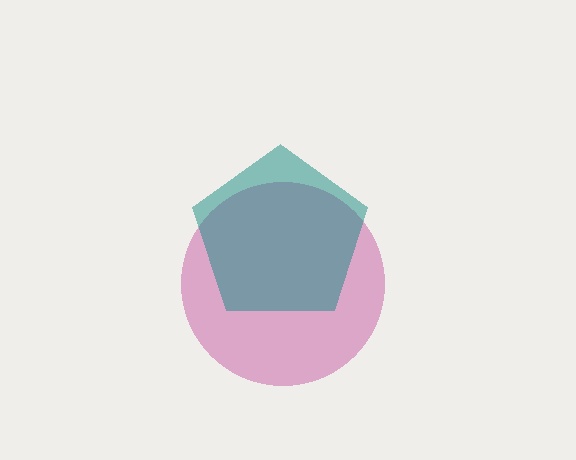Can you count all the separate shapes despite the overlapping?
Yes, there are 2 separate shapes.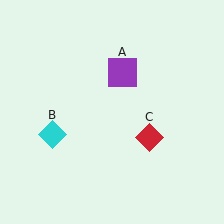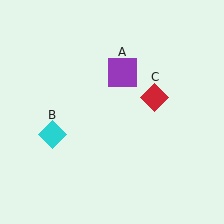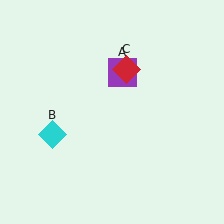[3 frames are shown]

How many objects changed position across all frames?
1 object changed position: red diamond (object C).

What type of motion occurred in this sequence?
The red diamond (object C) rotated counterclockwise around the center of the scene.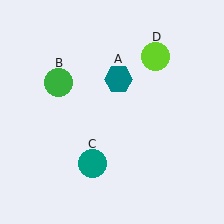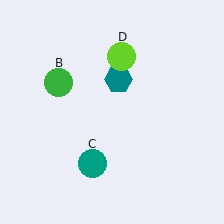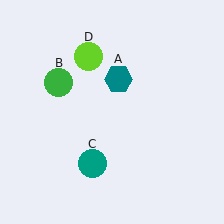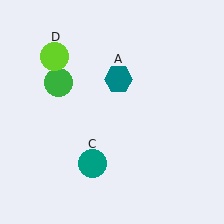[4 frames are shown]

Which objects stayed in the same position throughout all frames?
Teal hexagon (object A) and green circle (object B) and teal circle (object C) remained stationary.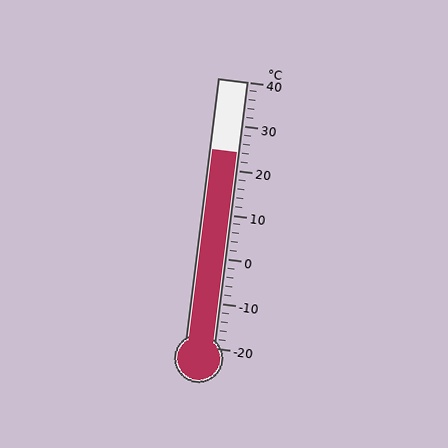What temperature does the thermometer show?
The thermometer shows approximately 24°C.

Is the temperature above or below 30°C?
The temperature is below 30°C.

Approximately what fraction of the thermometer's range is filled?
The thermometer is filled to approximately 75% of its range.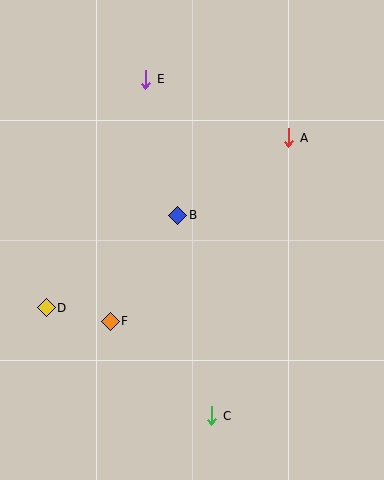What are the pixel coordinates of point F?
Point F is at (110, 321).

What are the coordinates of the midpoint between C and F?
The midpoint between C and F is at (161, 369).